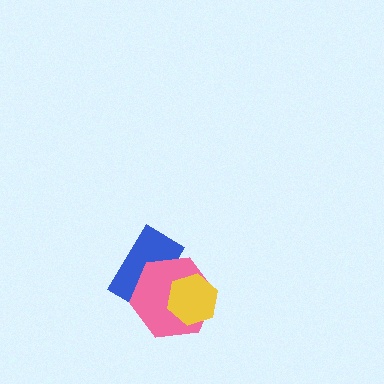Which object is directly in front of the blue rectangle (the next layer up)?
The pink hexagon is directly in front of the blue rectangle.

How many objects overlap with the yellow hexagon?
2 objects overlap with the yellow hexagon.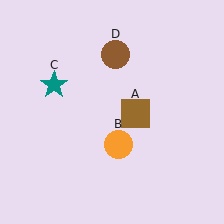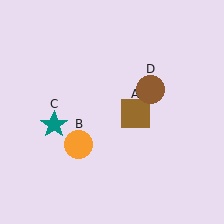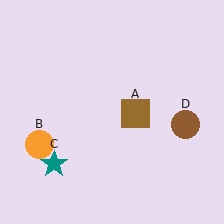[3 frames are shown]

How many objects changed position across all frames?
3 objects changed position: orange circle (object B), teal star (object C), brown circle (object D).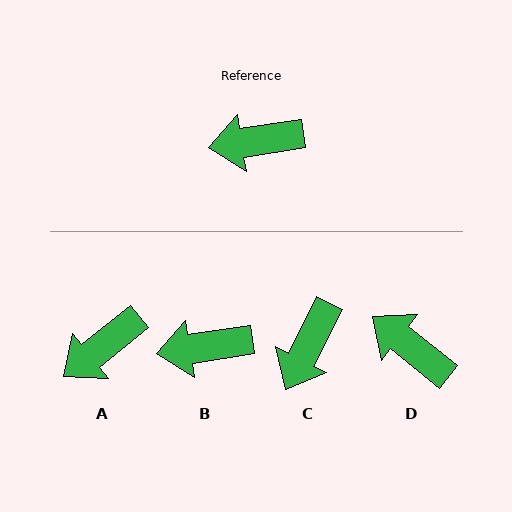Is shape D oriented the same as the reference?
No, it is off by about 47 degrees.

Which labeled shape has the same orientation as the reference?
B.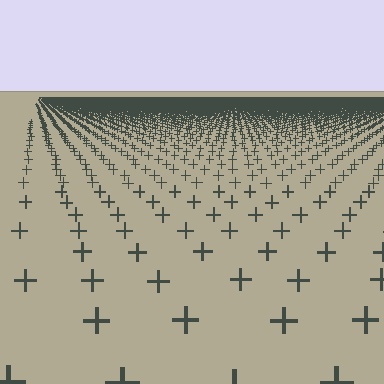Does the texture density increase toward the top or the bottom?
Density increases toward the top.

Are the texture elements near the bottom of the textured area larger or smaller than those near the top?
Larger. Near the bottom, elements are closer to the viewer and appear at a bigger on-screen size.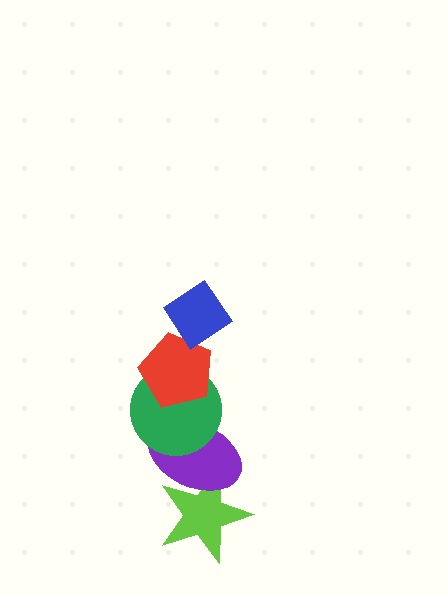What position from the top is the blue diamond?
The blue diamond is 1st from the top.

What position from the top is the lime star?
The lime star is 5th from the top.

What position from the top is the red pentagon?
The red pentagon is 2nd from the top.